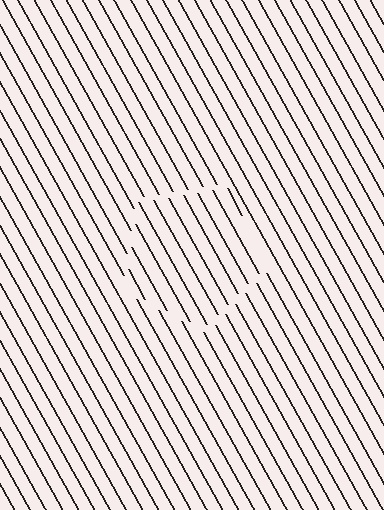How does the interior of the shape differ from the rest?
The interior of the shape contains the same grating, shifted by half a period — the contour is defined by the phase discontinuity where line-ends from the inner and outer gratings abut.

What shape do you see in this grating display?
An illusory pentagon. The interior of the shape contains the same grating, shifted by half a period — the contour is defined by the phase discontinuity where line-ends from the inner and outer gratings abut.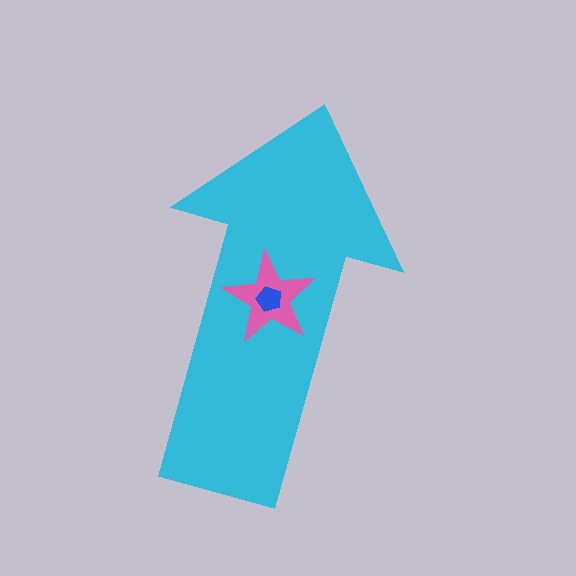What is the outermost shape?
The cyan arrow.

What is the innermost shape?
The blue pentagon.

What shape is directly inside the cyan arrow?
The pink star.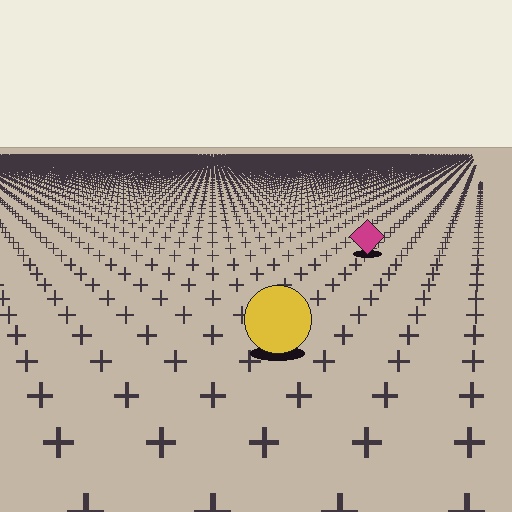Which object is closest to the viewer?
The yellow circle is closest. The texture marks near it are larger and more spread out.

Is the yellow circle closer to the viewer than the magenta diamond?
Yes. The yellow circle is closer — you can tell from the texture gradient: the ground texture is coarser near it.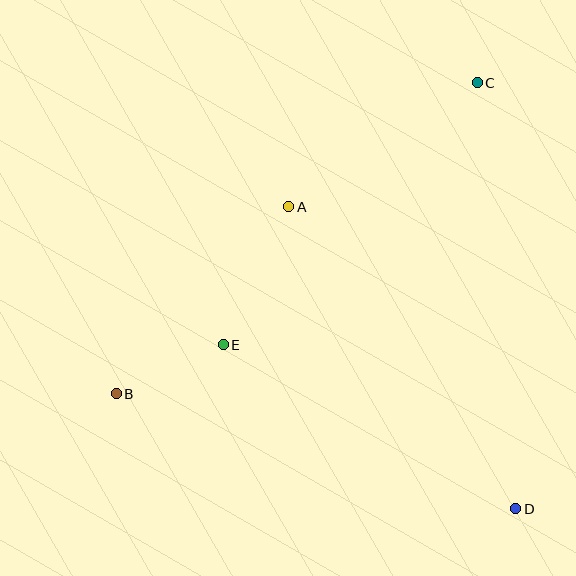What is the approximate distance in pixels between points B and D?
The distance between B and D is approximately 416 pixels.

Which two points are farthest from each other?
Points B and C are farthest from each other.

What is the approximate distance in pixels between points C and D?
The distance between C and D is approximately 428 pixels.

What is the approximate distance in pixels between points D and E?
The distance between D and E is approximately 335 pixels.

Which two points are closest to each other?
Points B and E are closest to each other.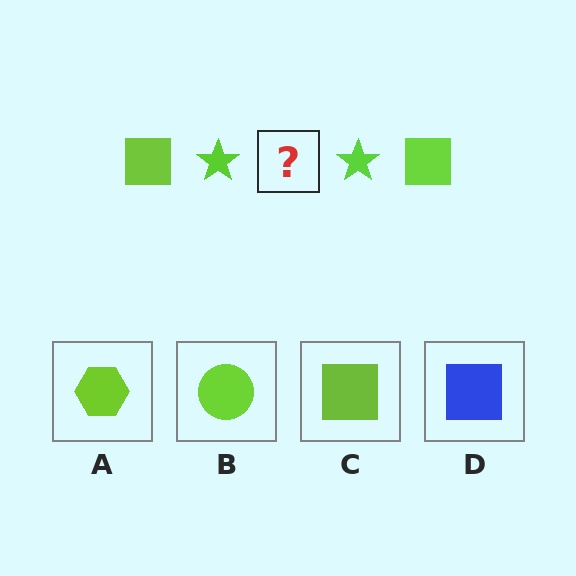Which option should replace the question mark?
Option C.